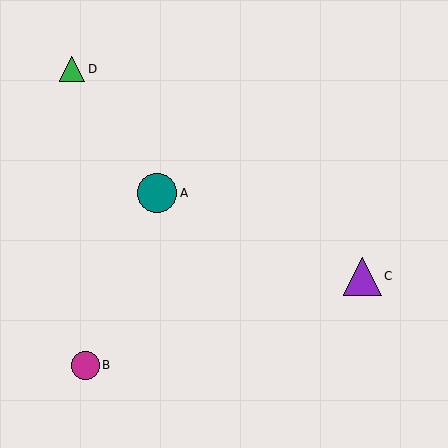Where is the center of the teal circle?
The center of the teal circle is at (157, 193).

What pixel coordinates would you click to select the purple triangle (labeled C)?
Click at (362, 276) to select the purple triangle C.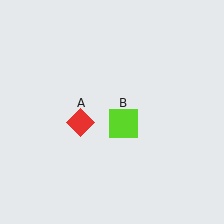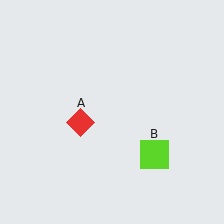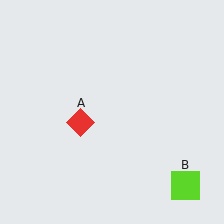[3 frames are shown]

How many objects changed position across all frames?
1 object changed position: lime square (object B).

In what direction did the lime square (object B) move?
The lime square (object B) moved down and to the right.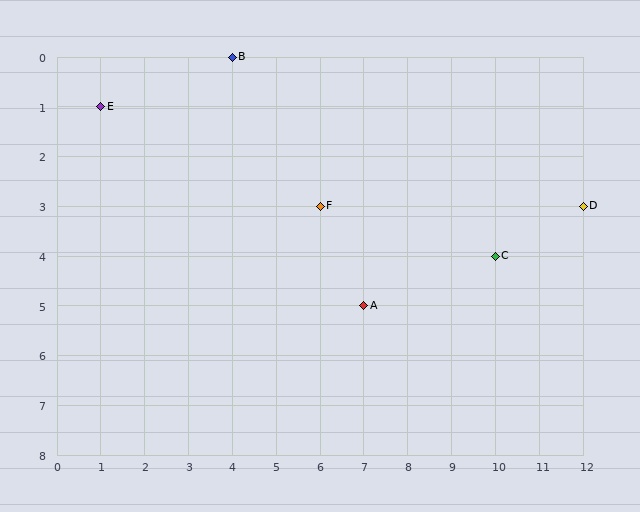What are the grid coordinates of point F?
Point F is at grid coordinates (6, 3).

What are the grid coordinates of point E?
Point E is at grid coordinates (1, 1).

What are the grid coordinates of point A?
Point A is at grid coordinates (7, 5).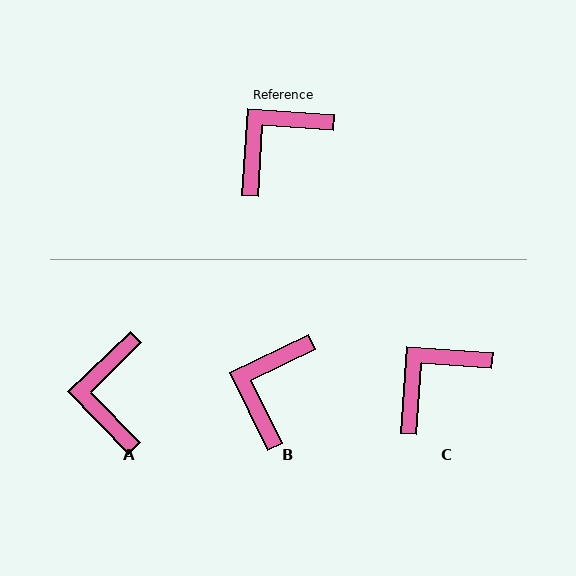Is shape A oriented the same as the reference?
No, it is off by about 48 degrees.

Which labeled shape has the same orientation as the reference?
C.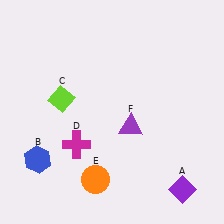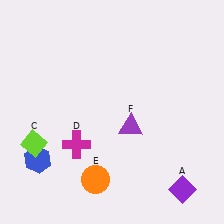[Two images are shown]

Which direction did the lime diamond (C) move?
The lime diamond (C) moved down.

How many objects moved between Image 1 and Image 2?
1 object moved between the two images.